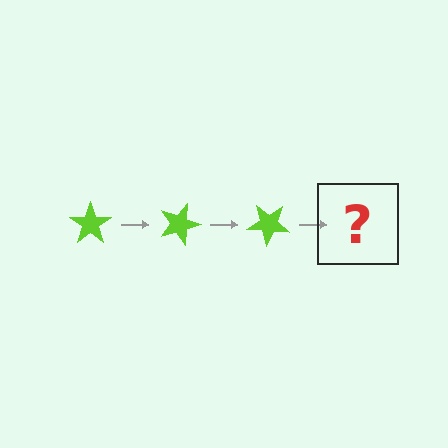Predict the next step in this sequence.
The next step is a lime star rotated 60 degrees.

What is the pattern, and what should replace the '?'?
The pattern is that the star rotates 20 degrees each step. The '?' should be a lime star rotated 60 degrees.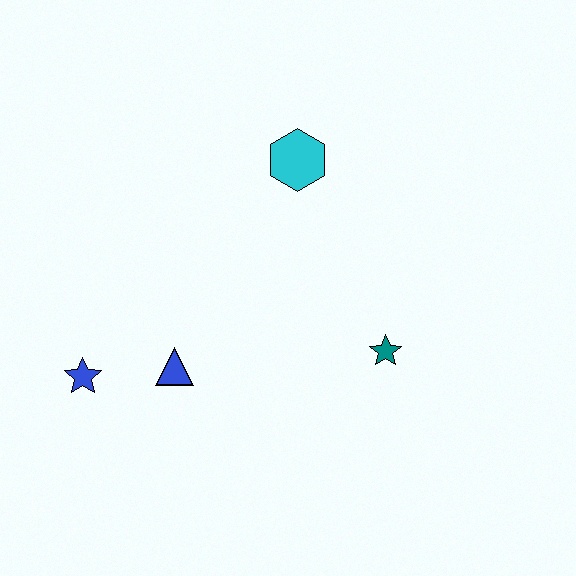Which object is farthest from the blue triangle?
The cyan hexagon is farthest from the blue triangle.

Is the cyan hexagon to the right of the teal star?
No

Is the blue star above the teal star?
No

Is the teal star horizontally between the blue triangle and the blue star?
No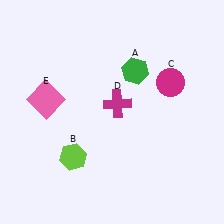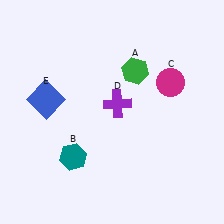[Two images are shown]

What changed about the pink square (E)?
In Image 1, E is pink. In Image 2, it changed to blue.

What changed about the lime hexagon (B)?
In Image 1, B is lime. In Image 2, it changed to teal.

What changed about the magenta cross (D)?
In Image 1, D is magenta. In Image 2, it changed to purple.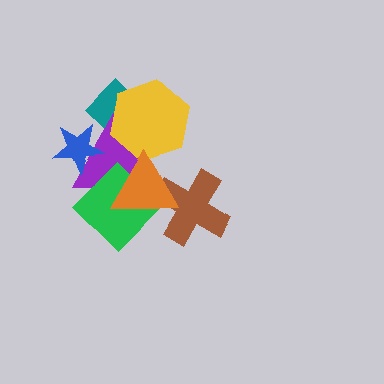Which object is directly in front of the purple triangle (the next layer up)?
The yellow hexagon is directly in front of the purple triangle.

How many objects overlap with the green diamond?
2 objects overlap with the green diamond.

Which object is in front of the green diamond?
The orange triangle is in front of the green diamond.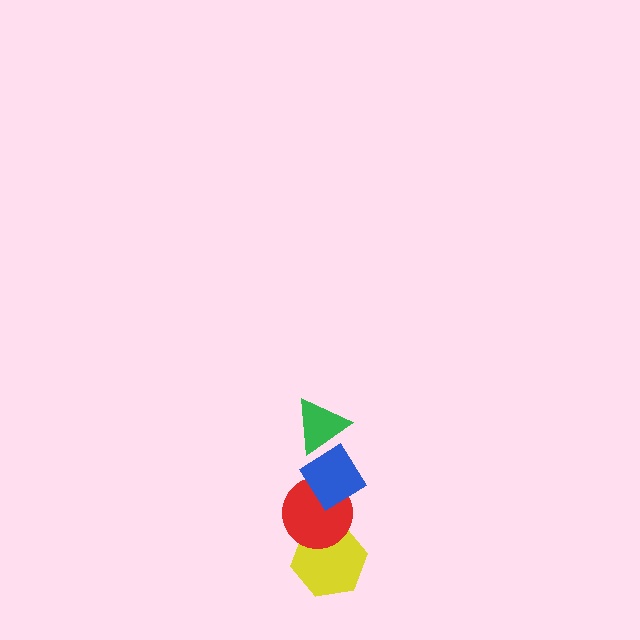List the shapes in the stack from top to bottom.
From top to bottom: the green triangle, the blue diamond, the red circle, the yellow hexagon.